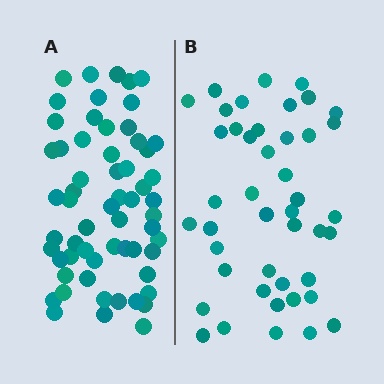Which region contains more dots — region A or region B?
Region A (the left region) has more dots.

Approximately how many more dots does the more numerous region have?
Region A has approximately 15 more dots than region B.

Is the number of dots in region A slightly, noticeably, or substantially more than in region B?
Region A has noticeably more, but not dramatically so. The ratio is roughly 1.4 to 1.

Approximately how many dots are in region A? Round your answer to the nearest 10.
About 60 dots.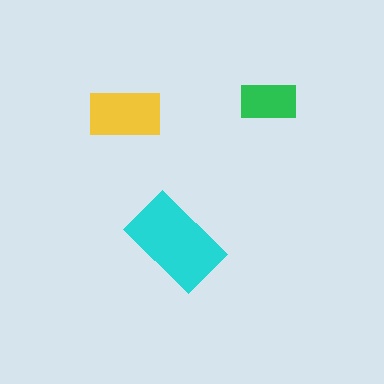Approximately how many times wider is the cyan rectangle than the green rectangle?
About 1.5 times wider.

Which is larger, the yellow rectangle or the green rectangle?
The yellow one.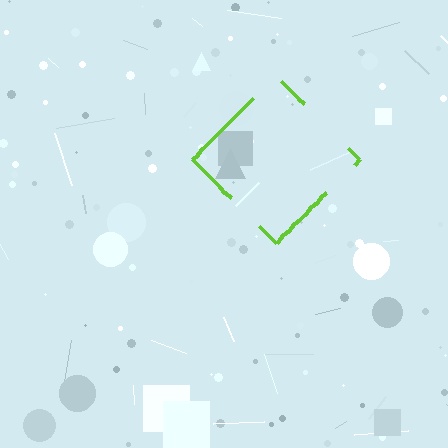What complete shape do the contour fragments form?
The contour fragments form a diamond.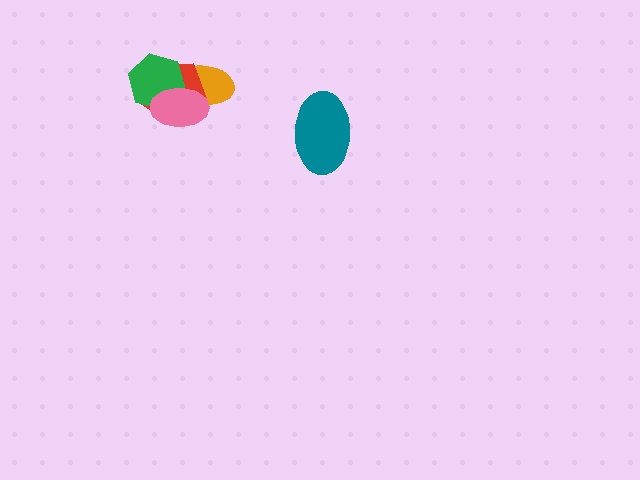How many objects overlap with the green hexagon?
3 objects overlap with the green hexagon.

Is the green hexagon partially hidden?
Yes, it is partially covered by another shape.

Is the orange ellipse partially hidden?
Yes, it is partially covered by another shape.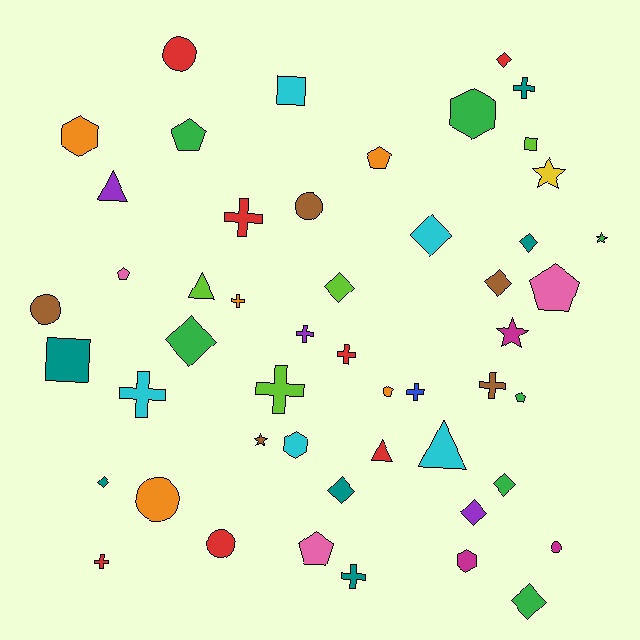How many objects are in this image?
There are 50 objects.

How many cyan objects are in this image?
There are 5 cyan objects.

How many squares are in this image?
There are 3 squares.